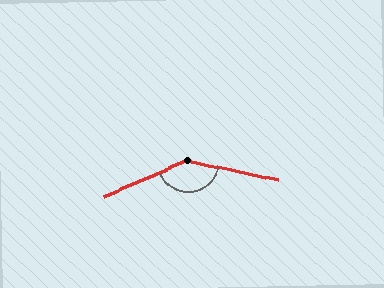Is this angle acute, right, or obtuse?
It is obtuse.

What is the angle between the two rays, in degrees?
Approximately 145 degrees.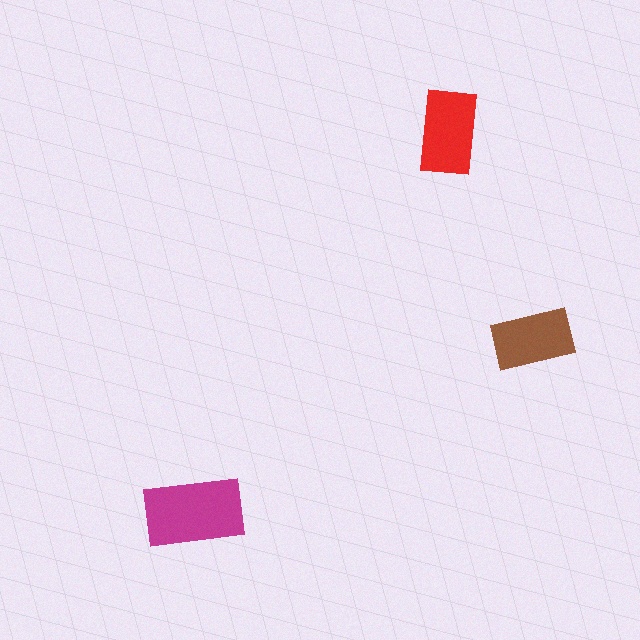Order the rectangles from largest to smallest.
the magenta one, the red one, the brown one.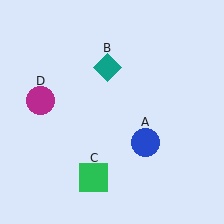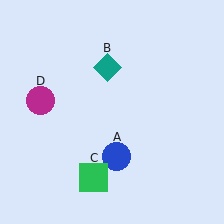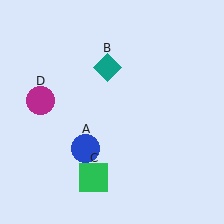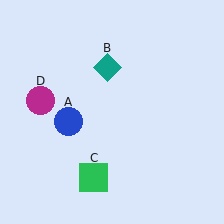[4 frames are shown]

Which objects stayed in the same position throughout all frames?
Teal diamond (object B) and green square (object C) and magenta circle (object D) remained stationary.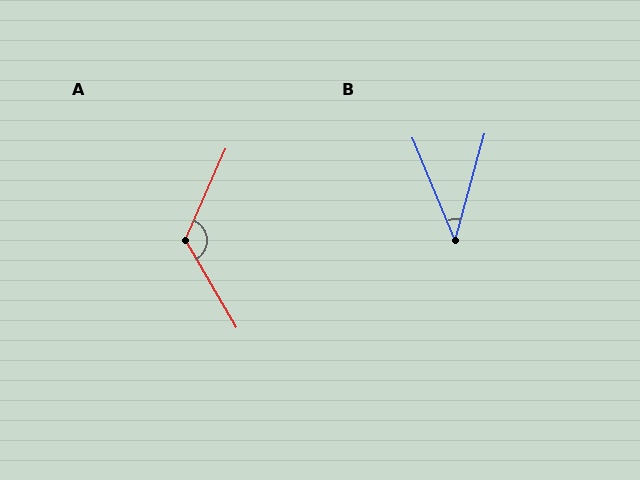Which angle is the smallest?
B, at approximately 38 degrees.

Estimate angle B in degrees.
Approximately 38 degrees.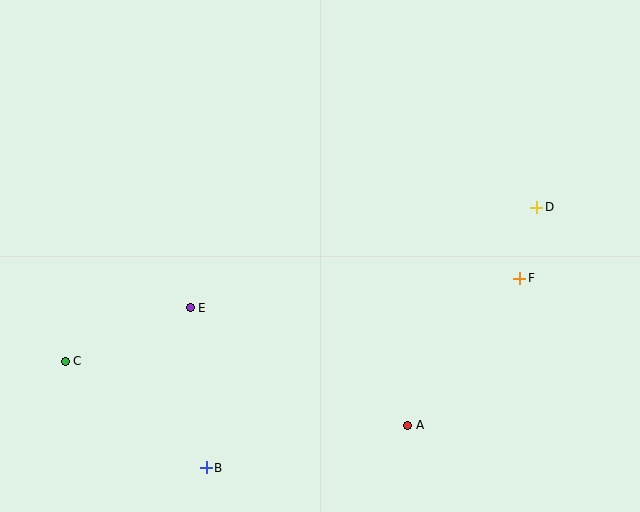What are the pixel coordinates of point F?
Point F is at (520, 278).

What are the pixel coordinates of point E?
Point E is at (190, 308).